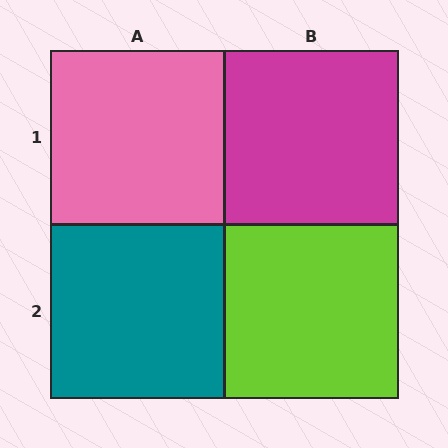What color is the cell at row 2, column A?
Teal.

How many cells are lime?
1 cell is lime.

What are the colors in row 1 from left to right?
Pink, magenta.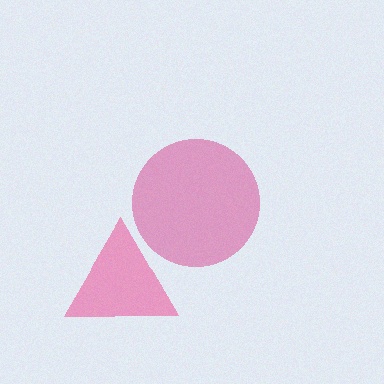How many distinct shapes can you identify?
There are 2 distinct shapes: a pink triangle, a magenta circle.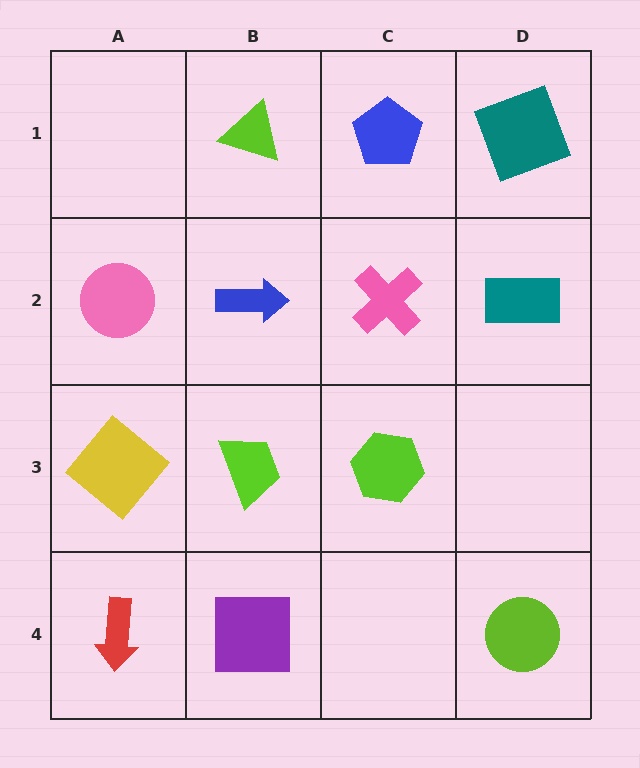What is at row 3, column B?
A lime trapezoid.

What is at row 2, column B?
A blue arrow.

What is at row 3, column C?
A lime hexagon.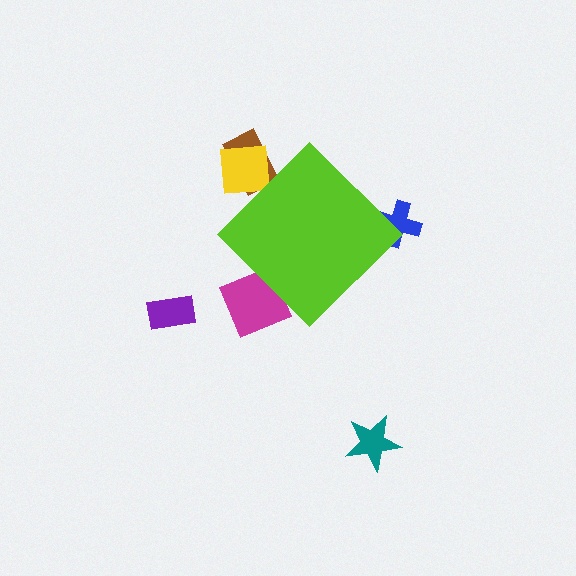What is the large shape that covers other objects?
A lime diamond.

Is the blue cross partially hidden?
Yes, the blue cross is partially hidden behind the lime diamond.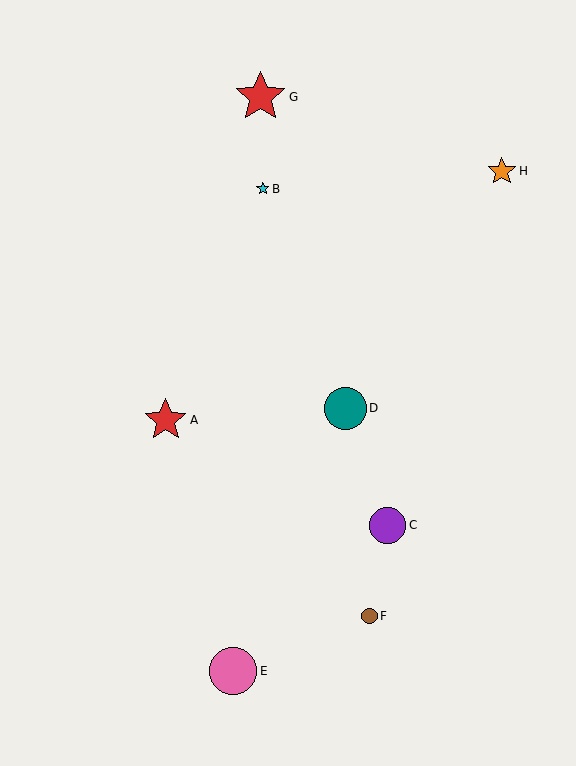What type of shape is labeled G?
Shape G is a red star.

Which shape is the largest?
The red star (labeled G) is the largest.